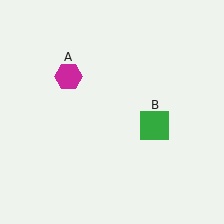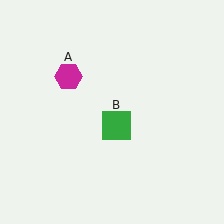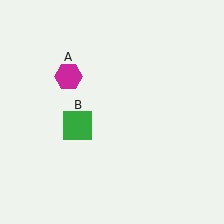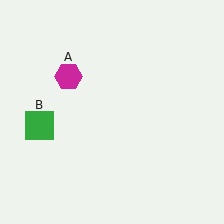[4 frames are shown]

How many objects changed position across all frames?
1 object changed position: green square (object B).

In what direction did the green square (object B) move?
The green square (object B) moved left.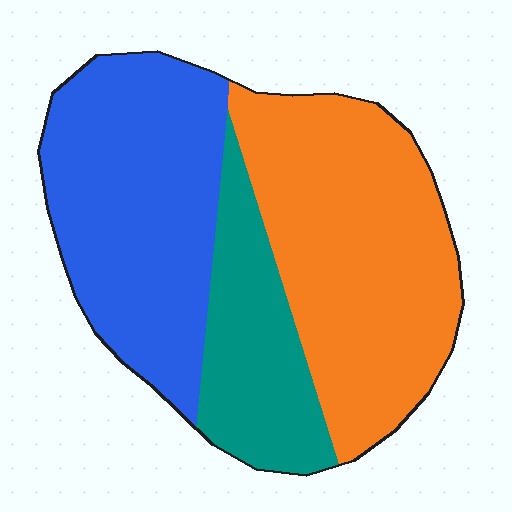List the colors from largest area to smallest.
From largest to smallest: orange, blue, teal.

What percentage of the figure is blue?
Blue takes up about three eighths (3/8) of the figure.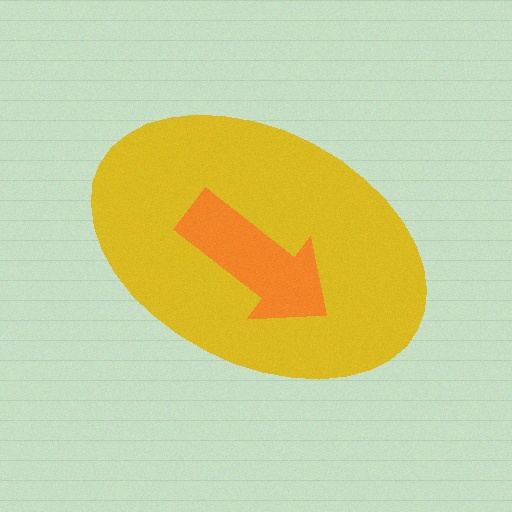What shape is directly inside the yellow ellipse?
The orange arrow.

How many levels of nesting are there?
2.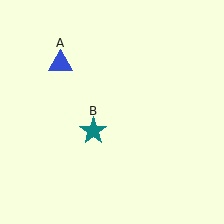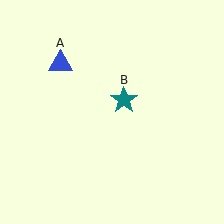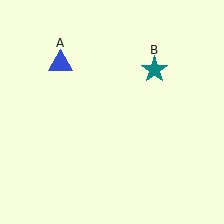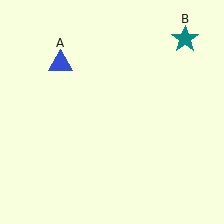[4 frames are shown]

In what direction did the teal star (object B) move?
The teal star (object B) moved up and to the right.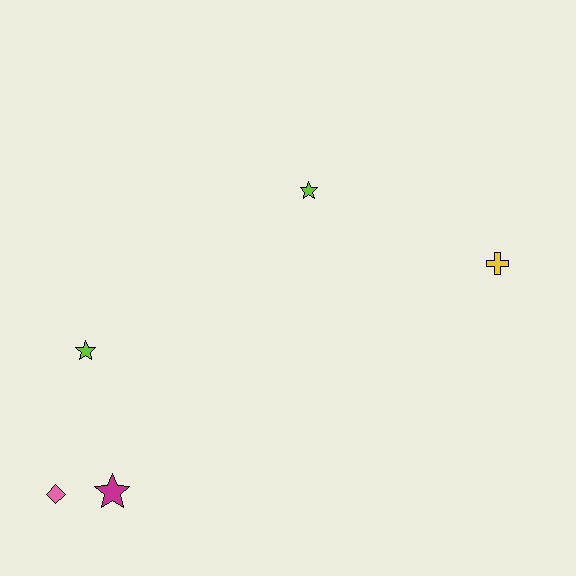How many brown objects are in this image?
There are no brown objects.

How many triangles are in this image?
There are no triangles.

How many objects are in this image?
There are 5 objects.